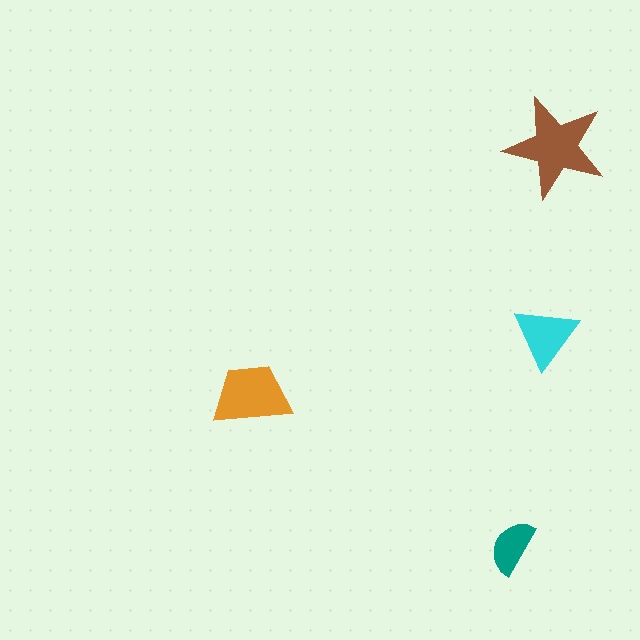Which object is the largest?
The brown star.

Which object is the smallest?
The teal semicircle.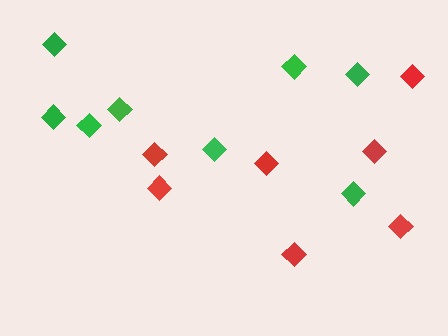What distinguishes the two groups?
There are 2 groups: one group of red diamonds (7) and one group of green diamonds (8).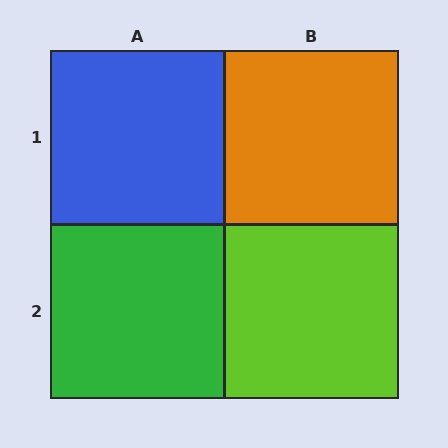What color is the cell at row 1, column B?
Orange.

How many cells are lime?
1 cell is lime.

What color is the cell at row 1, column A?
Blue.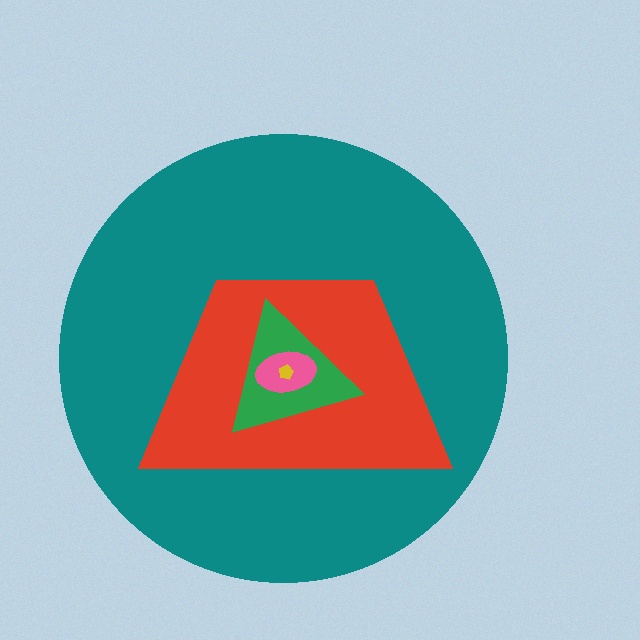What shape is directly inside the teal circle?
The red trapezoid.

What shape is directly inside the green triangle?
The pink ellipse.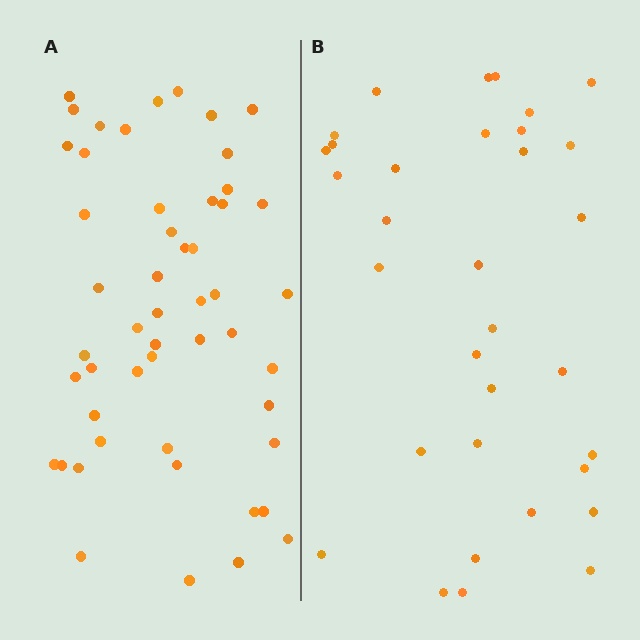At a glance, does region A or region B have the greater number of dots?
Region A (the left region) has more dots.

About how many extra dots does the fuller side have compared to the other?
Region A has approximately 20 more dots than region B.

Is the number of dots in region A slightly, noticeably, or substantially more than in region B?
Region A has substantially more. The ratio is roughly 1.5 to 1.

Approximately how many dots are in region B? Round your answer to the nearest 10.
About 30 dots. (The exact count is 33, which rounds to 30.)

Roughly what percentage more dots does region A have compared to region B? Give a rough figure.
About 55% more.